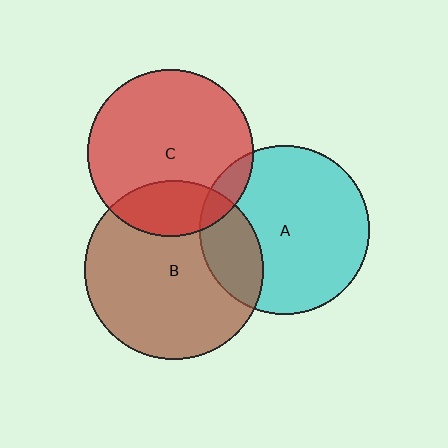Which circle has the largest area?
Circle B (brown).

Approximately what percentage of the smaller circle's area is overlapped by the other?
Approximately 25%.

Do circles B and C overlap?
Yes.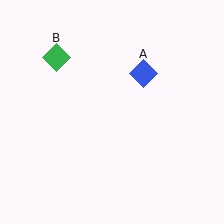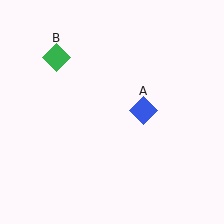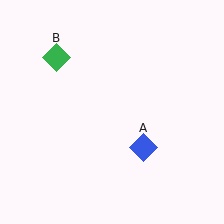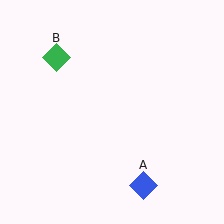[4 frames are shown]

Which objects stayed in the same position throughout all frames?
Green diamond (object B) remained stationary.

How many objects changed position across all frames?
1 object changed position: blue diamond (object A).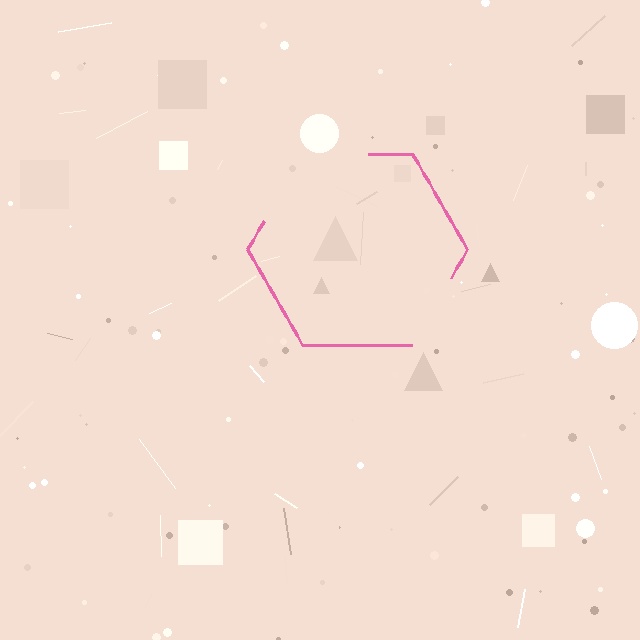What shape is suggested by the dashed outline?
The dashed outline suggests a hexagon.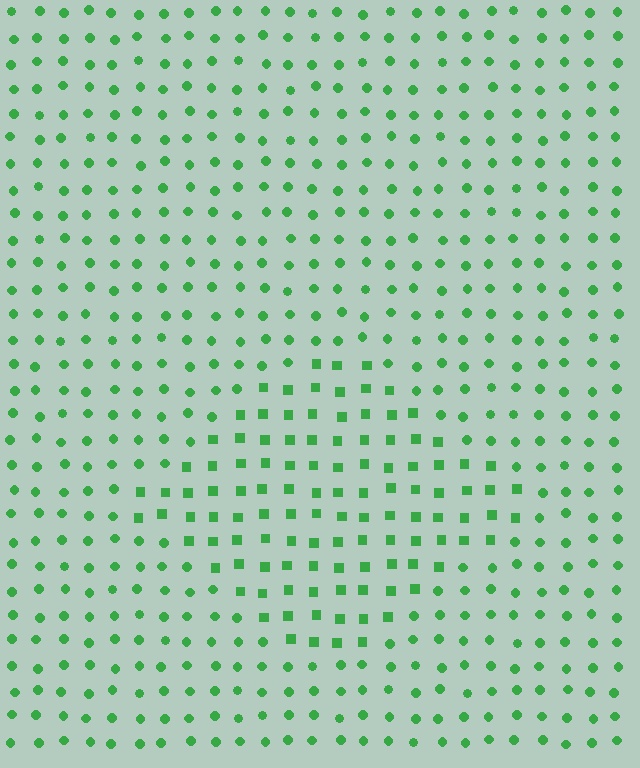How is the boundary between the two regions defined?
The boundary is defined by a change in element shape: squares inside vs. circles outside. All elements share the same color and spacing.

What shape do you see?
I see a diamond.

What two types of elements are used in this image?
The image uses squares inside the diamond region and circles outside it.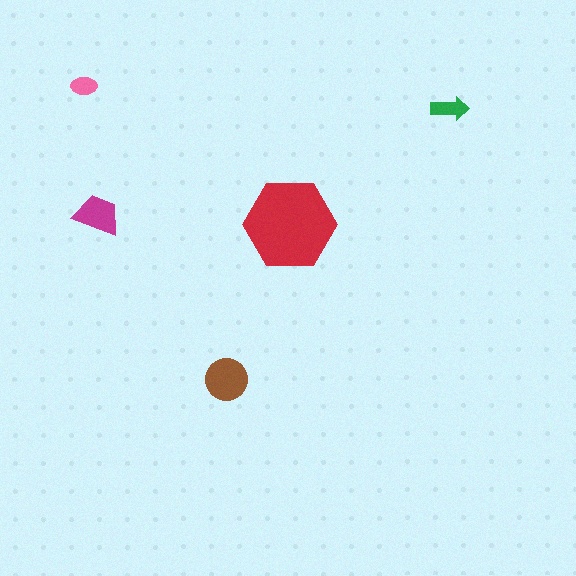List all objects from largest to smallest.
The red hexagon, the brown circle, the magenta trapezoid, the green arrow, the pink ellipse.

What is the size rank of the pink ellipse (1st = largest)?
5th.